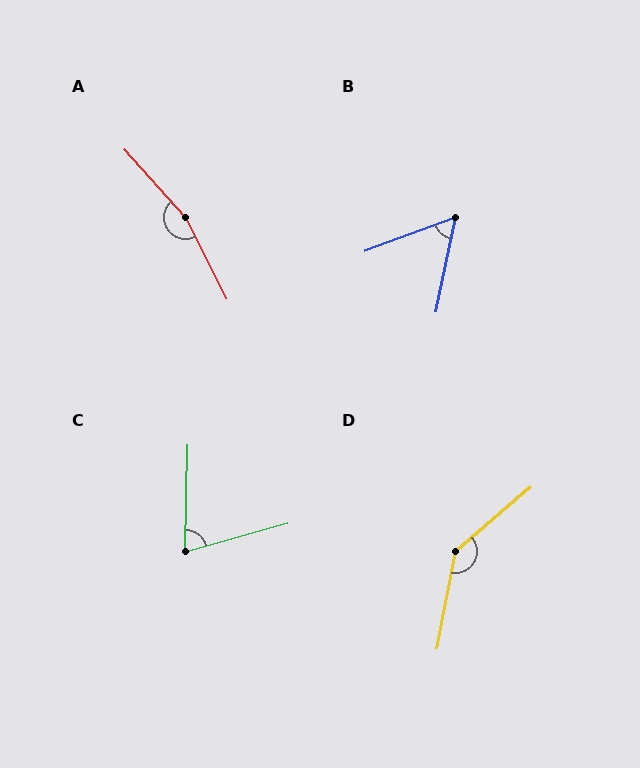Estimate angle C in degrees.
Approximately 73 degrees.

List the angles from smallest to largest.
B (58°), C (73°), D (141°), A (165°).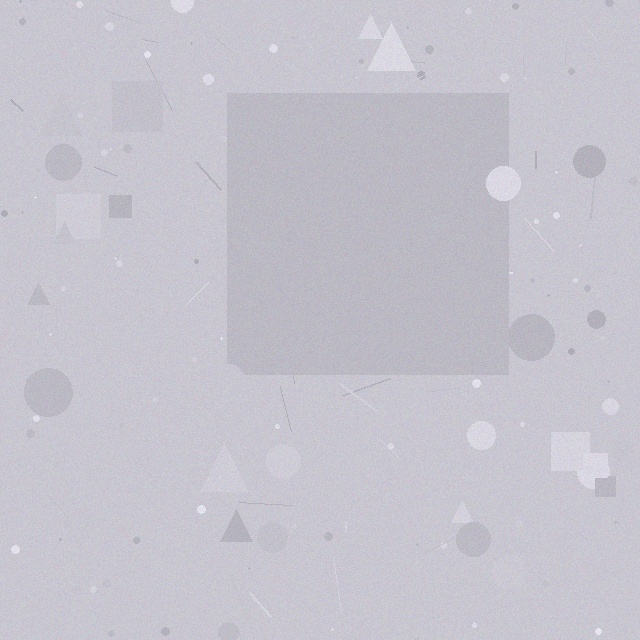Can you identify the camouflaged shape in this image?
The camouflaged shape is a square.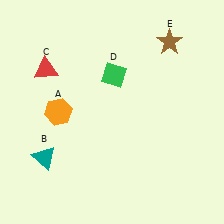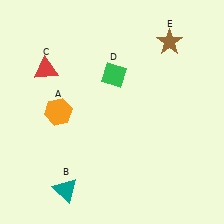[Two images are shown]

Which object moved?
The teal triangle (B) moved down.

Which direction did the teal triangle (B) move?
The teal triangle (B) moved down.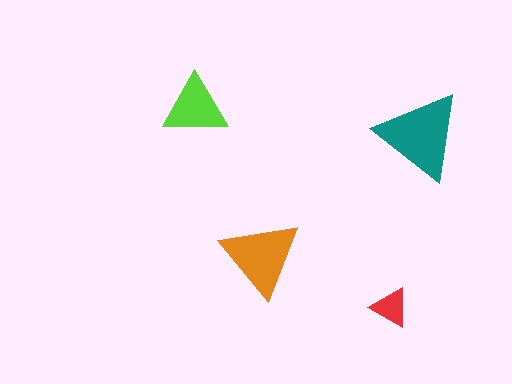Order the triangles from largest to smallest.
the teal one, the orange one, the lime one, the red one.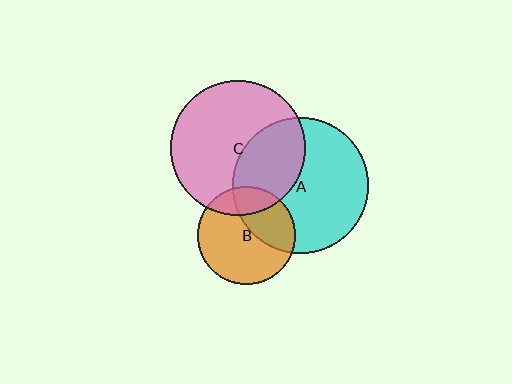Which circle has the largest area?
Circle A (cyan).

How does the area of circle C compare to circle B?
Approximately 1.9 times.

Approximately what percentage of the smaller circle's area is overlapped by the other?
Approximately 35%.